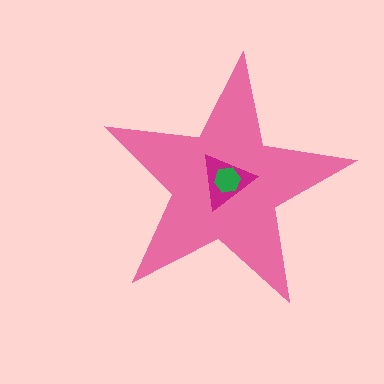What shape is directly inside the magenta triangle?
The green hexagon.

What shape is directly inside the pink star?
The magenta triangle.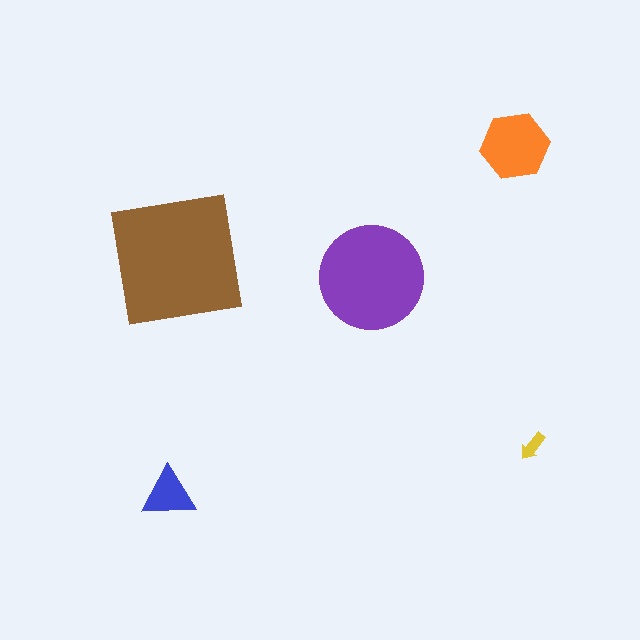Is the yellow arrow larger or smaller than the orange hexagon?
Smaller.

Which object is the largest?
The brown square.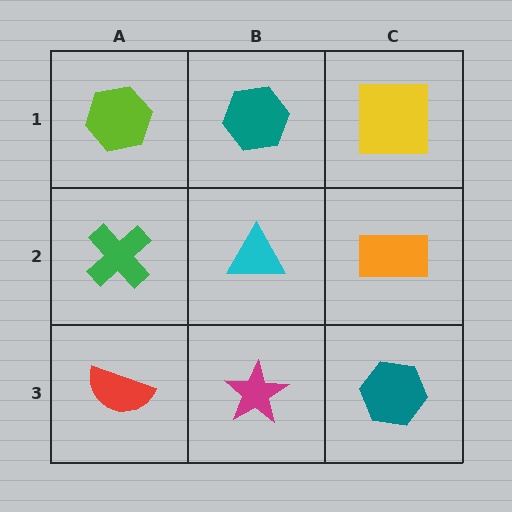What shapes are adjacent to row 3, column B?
A cyan triangle (row 2, column B), a red semicircle (row 3, column A), a teal hexagon (row 3, column C).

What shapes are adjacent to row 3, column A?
A green cross (row 2, column A), a magenta star (row 3, column B).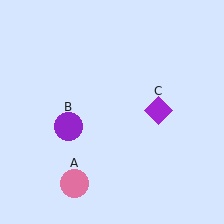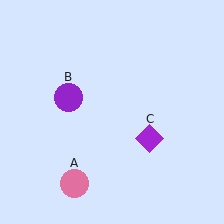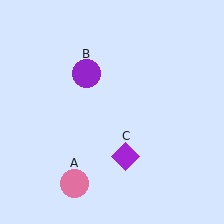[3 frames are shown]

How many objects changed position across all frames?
2 objects changed position: purple circle (object B), purple diamond (object C).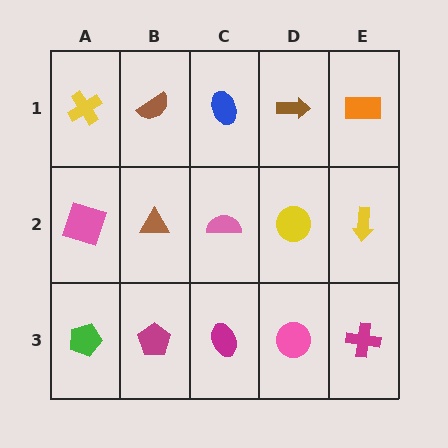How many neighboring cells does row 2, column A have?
3.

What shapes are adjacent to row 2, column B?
A brown semicircle (row 1, column B), a magenta pentagon (row 3, column B), a pink square (row 2, column A), a pink semicircle (row 2, column C).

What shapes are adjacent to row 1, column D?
A yellow circle (row 2, column D), a blue ellipse (row 1, column C), an orange rectangle (row 1, column E).